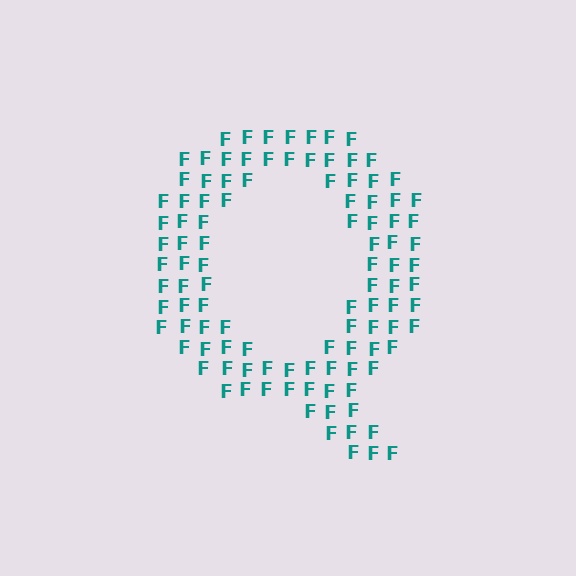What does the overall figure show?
The overall figure shows the letter Q.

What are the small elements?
The small elements are letter F's.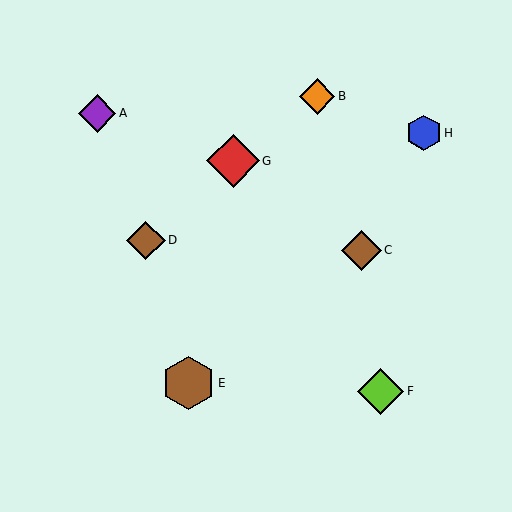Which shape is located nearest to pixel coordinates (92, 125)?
The purple diamond (labeled A) at (97, 113) is nearest to that location.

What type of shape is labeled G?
Shape G is a red diamond.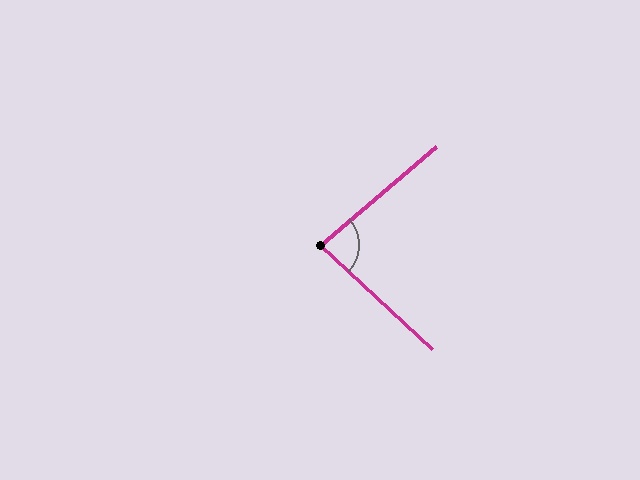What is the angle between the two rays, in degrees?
Approximately 83 degrees.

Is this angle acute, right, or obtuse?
It is acute.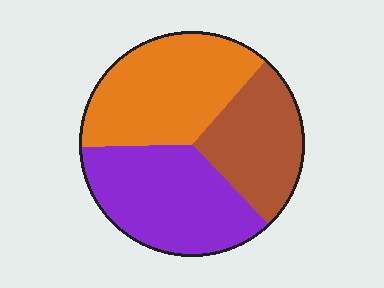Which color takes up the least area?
Brown, at roughly 25%.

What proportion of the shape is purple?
Purple covers about 35% of the shape.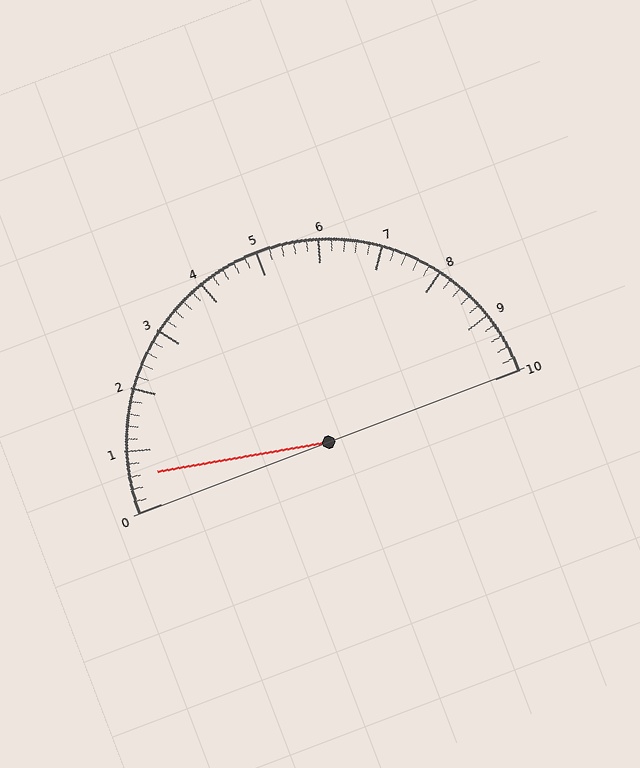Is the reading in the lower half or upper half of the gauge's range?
The reading is in the lower half of the range (0 to 10).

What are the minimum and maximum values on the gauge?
The gauge ranges from 0 to 10.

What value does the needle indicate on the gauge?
The needle indicates approximately 0.6.